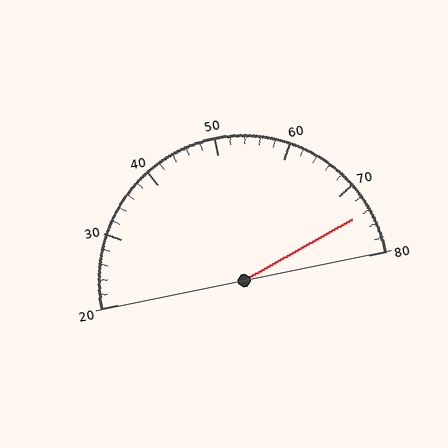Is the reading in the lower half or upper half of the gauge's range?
The reading is in the upper half of the range (20 to 80).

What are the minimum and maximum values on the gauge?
The gauge ranges from 20 to 80.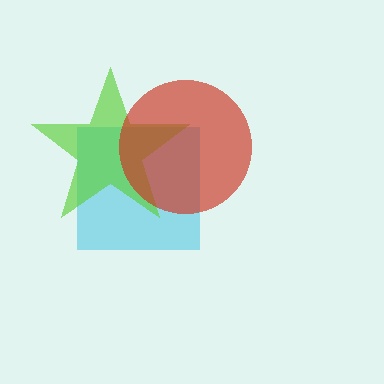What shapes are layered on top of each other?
The layered shapes are: a cyan square, a lime star, a red circle.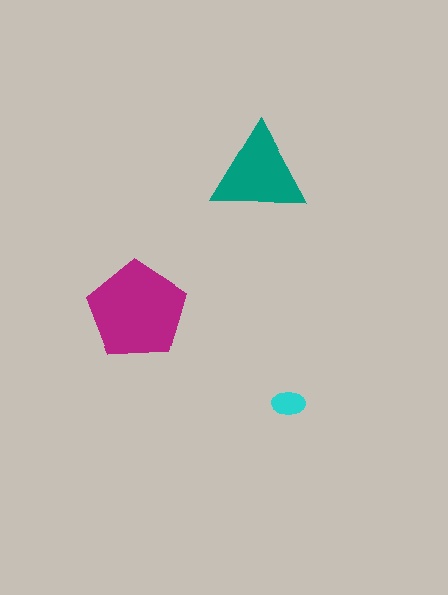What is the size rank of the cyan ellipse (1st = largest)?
3rd.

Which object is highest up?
The teal triangle is topmost.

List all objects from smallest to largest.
The cyan ellipse, the teal triangle, the magenta pentagon.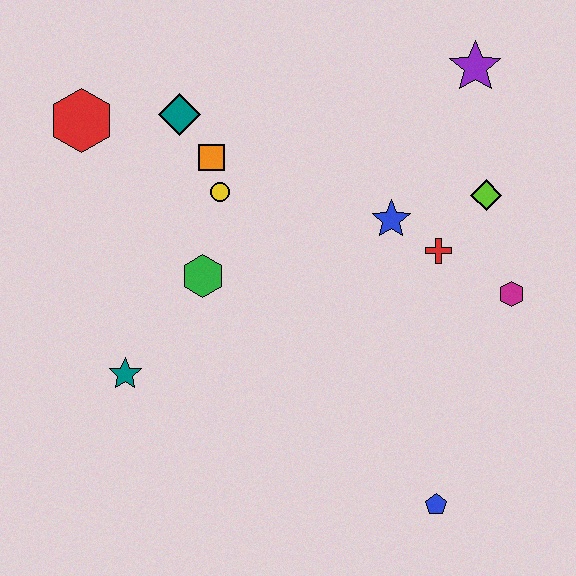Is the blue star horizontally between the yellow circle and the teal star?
No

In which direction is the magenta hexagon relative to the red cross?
The magenta hexagon is to the right of the red cross.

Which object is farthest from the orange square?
The blue pentagon is farthest from the orange square.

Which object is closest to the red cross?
The blue star is closest to the red cross.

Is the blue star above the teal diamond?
No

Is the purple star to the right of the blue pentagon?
Yes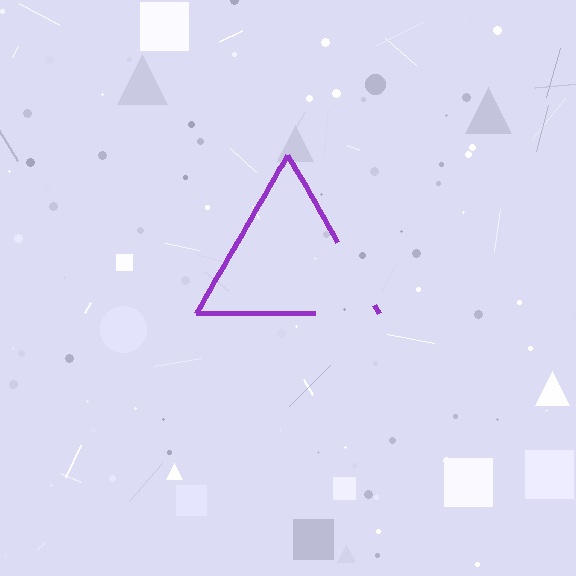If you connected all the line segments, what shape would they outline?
They would outline a triangle.